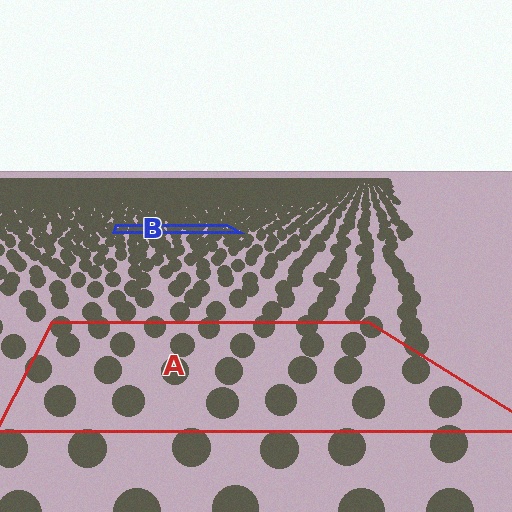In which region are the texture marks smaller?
The texture marks are smaller in region B, because it is farther away.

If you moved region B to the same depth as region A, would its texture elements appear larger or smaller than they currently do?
They would appear larger. At a closer depth, the same texture elements are projected at a bigger on-screen size.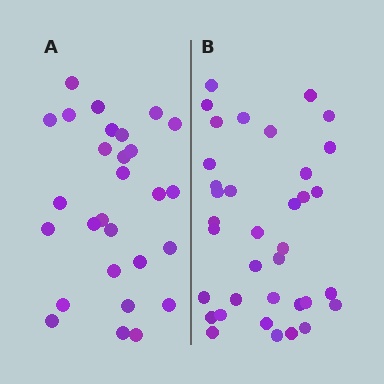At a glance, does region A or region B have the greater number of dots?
Region B (the right region) has more dots.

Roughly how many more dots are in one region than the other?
Region B has roughly 8 or so more dots than region A.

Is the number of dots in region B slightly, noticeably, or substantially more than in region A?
Region B has noticeably more, but not dramatically so. The ratio is roughly 1.3 to 1.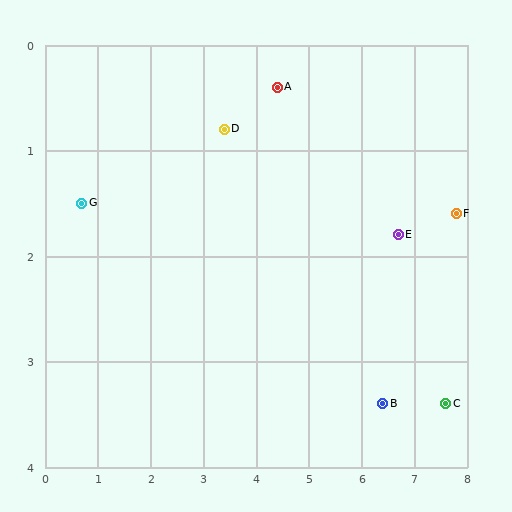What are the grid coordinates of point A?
Point A is at approximately (4.4, 0.4).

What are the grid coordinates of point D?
Point D is at approximately (3.4, 0.8).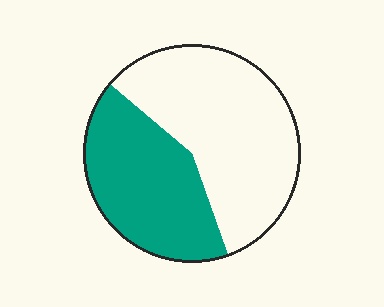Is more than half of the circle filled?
No.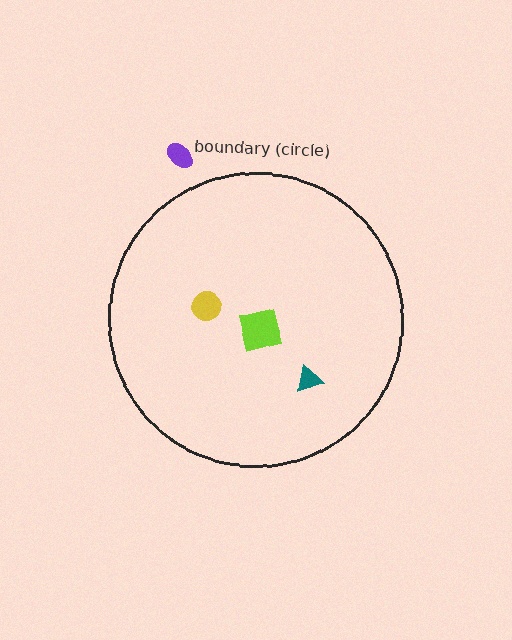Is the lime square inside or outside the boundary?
Inside.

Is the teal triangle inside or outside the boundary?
Inside.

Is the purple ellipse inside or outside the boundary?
Outside.